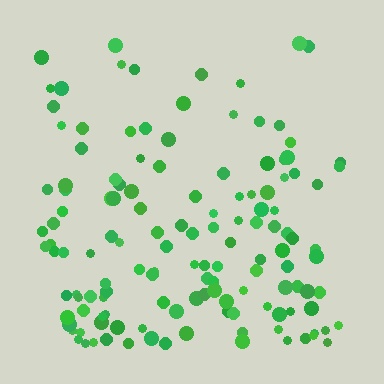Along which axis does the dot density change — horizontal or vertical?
Vertical.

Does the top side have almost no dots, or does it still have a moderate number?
Still a moderate number, just noticeably fewer than the bottom.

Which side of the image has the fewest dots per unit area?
The top.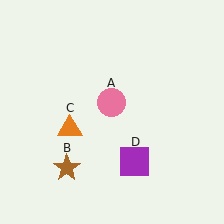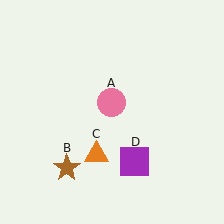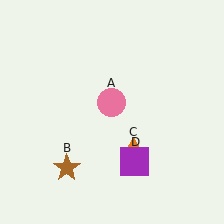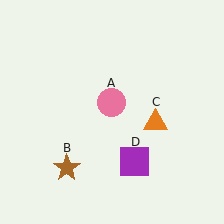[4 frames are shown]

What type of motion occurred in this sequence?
The orange triangle (object C) rotated counterclockwise around the center of the scene.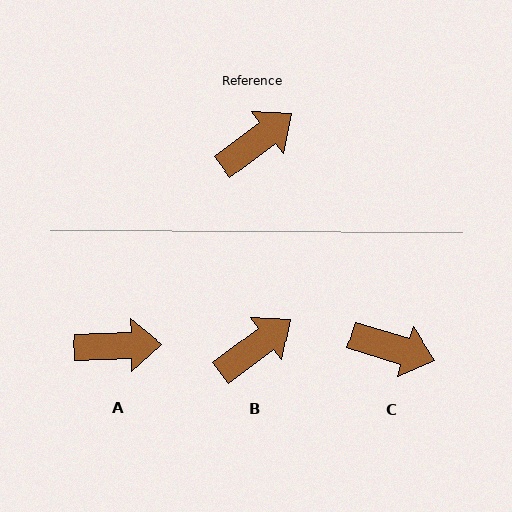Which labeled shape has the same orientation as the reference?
B.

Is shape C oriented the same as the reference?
No, it is off by about 55 degrees.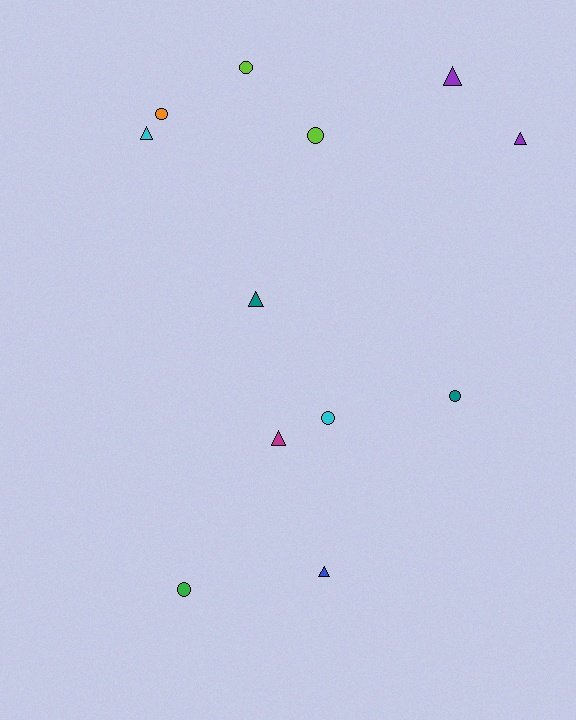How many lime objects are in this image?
There are 2 lime objects.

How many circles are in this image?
There are 6 circles.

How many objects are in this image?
There are 12 objects.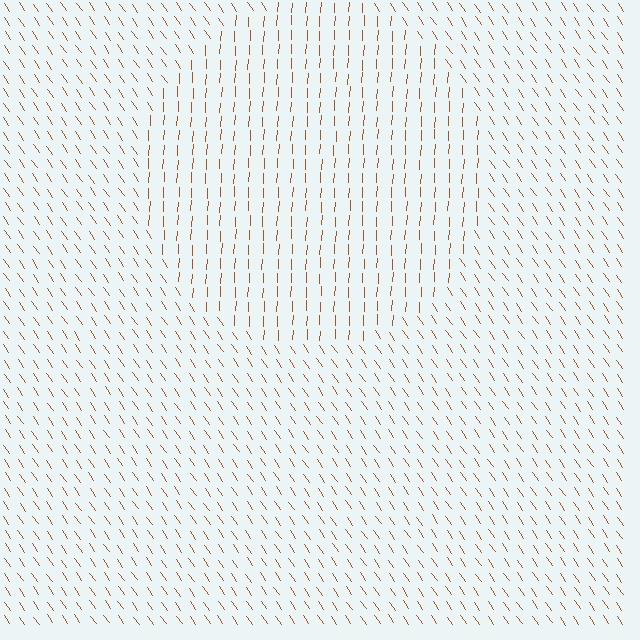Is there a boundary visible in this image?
Yes, there is a texture boundary formed by a change in line orientation.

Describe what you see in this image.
The image is filled with small brown line segments. A circle region in the image has lines oriented differently from the surrounding lines, creating a visible texture boundary.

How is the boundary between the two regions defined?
The boundary is defined purely by a change in line orientation (approximately 37 degrees difference). All lines are the same color and thickness.